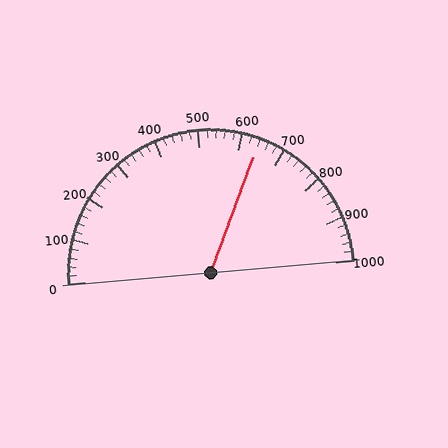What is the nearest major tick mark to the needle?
The nearest major tick mark is 600.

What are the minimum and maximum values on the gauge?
The gauge ranges from 0 to 1000.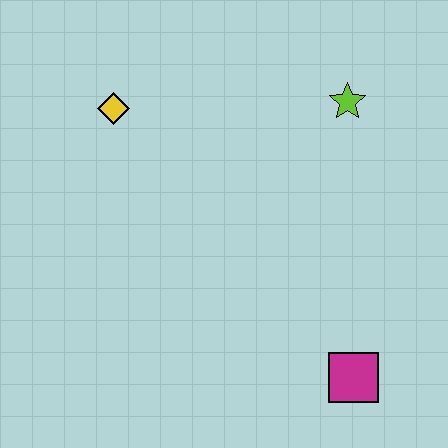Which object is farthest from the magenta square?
The yellow diamond is farthest from the magenta square.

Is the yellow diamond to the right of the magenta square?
No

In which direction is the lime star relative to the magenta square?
The lime star is above the magenta square.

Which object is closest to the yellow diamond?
The lime star is closest to the yellow diamond.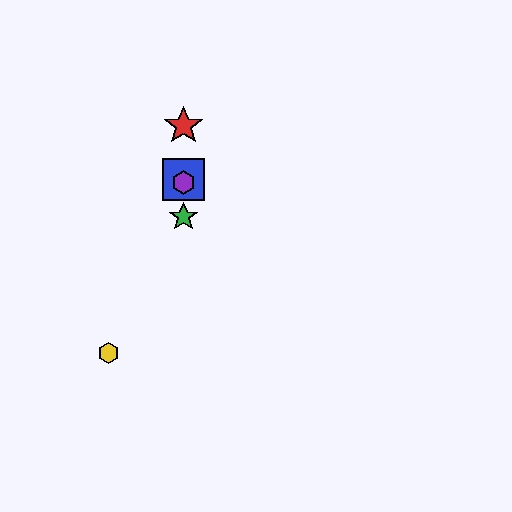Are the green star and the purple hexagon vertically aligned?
Yes, both are at x≈183.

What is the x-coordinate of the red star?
The red star is at x≈183.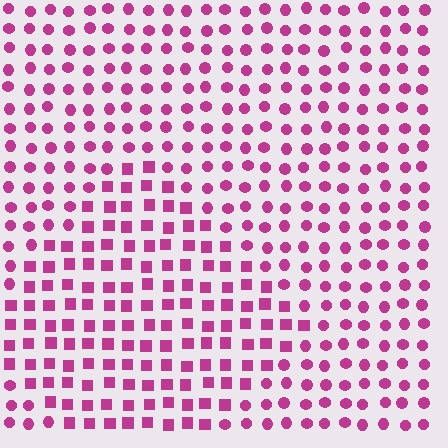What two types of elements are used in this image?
The image uses squares inside the diamond region and circles outside it.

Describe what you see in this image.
The image is filled with small magenta elements arranged in a uniform grid. A diamond-shaped region contains squares, while the surrounding area contains circles. The boundary is defined purely by the change in element shape.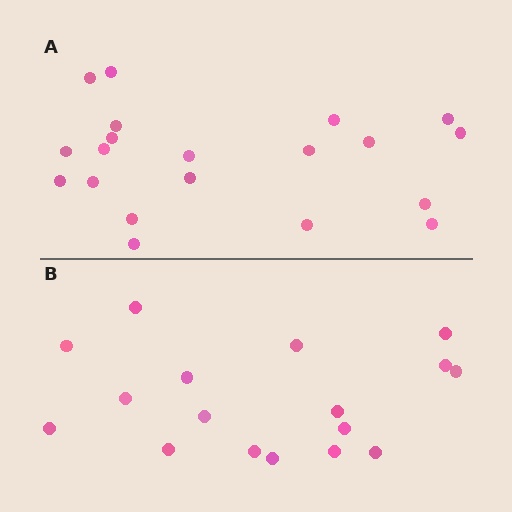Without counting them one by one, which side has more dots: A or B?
Region A (the top region) has more dots.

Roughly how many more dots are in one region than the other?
Region A has just a few more — roughly 2 or 3 more dots than region B.